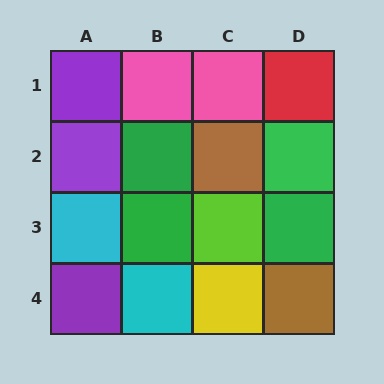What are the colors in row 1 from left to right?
Purple, pink, pink, red.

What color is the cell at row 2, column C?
Brown.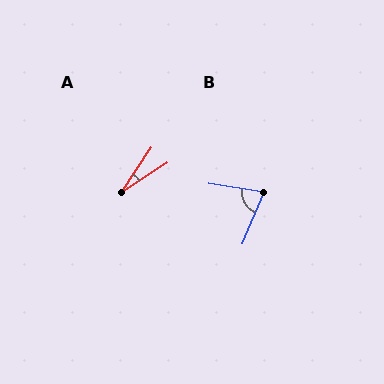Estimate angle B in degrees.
Approximately 76 degrees.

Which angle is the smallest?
A, at approximately 23 degrees.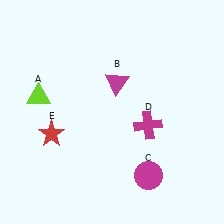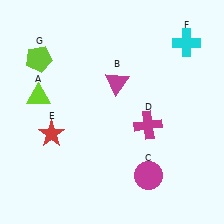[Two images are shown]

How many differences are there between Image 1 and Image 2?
There are 2 differences between the two images.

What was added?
A cyan cross (F), a lime pentagon (G) were added in Image 2.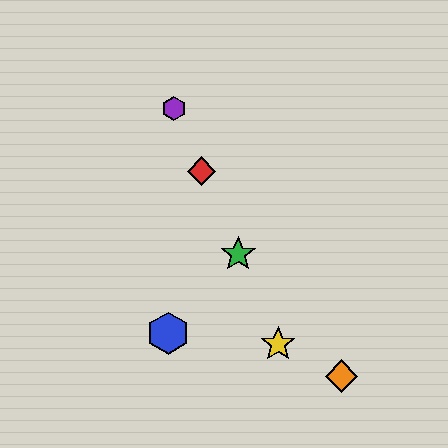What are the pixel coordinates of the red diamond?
The red diamond is at (202, 171).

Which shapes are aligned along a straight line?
The red diamond, the green star, the yellow star, the purple hexagon are aligned along a straight line.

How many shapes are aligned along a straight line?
4 shapes (the red diamond, the green star, the yellow star, the purple hexagon) are aligned along a straight line.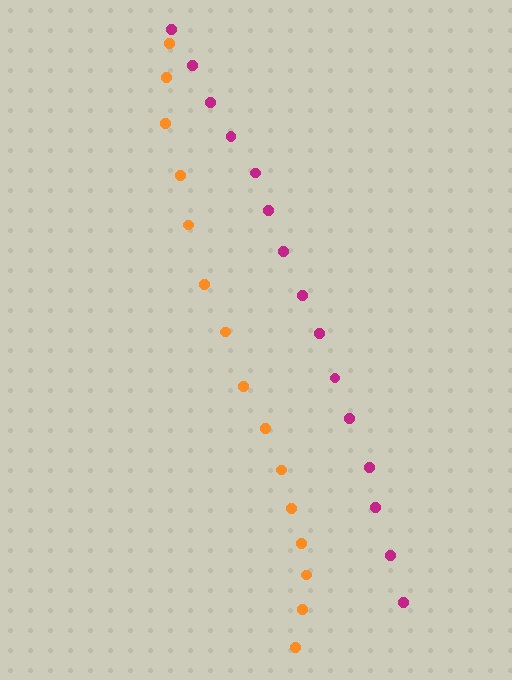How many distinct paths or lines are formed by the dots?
There are 2 distinct paths.